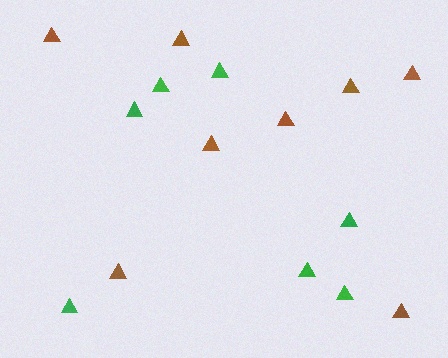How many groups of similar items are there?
There are 2 groups: one group of green triangles (7) and one group of brown triangles (8).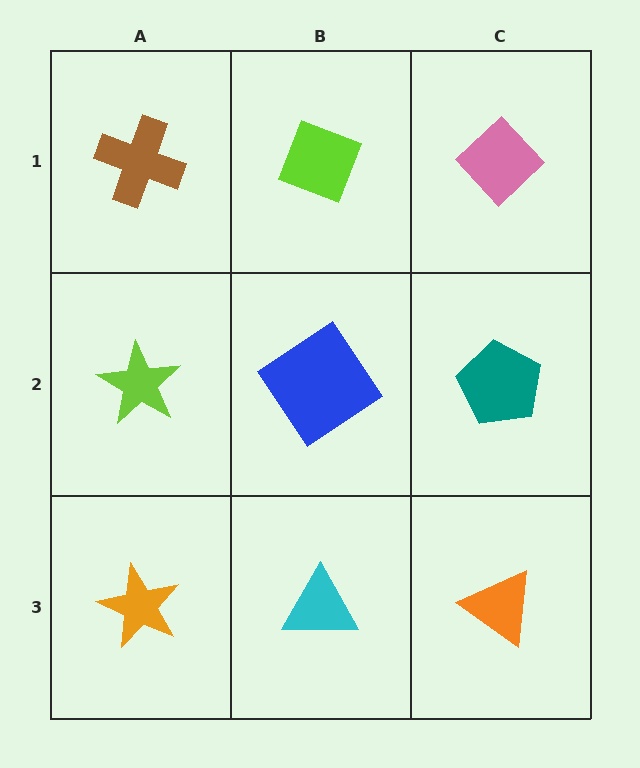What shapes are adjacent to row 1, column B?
A blue diamond (row 2, column B), a brown cross (row 1, column A), a pink diamond (row 1, column C).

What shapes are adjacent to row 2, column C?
A pink diamond (row 1, column C), an orange triangle (row 3, column C), a blue diamond (row 2, column B).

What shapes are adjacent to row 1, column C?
A teal pentagon (row 2, column C), a lime diamond (row 1, column B).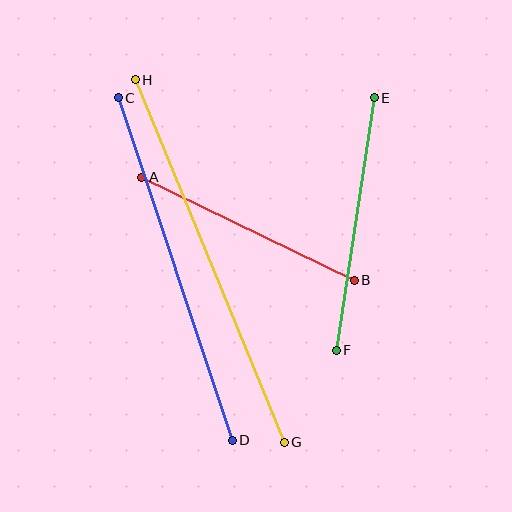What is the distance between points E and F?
The distance is approximately 255 pixels.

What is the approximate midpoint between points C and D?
The midpoint is at approximately (175, 269) pixels.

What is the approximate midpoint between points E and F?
The midpoint is at approximately (355, 224) pixels.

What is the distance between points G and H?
The distance is approximately 392 pixels.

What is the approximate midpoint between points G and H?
The midpoint is at approximately (210, 261) pixels.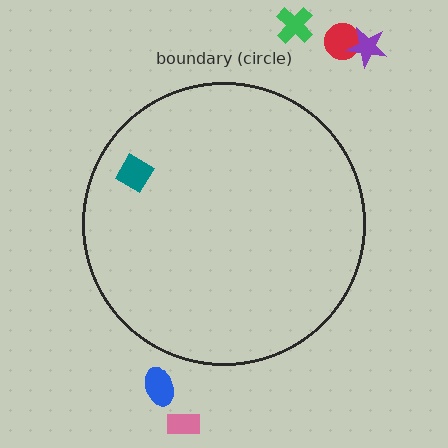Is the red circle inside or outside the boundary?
Outside.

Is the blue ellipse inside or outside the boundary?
Outside.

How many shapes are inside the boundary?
1 inside, 5 outside.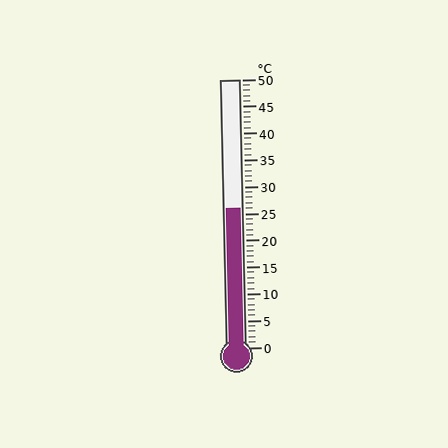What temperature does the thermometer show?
The thermometer shows approximately 26°C.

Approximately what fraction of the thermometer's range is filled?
The thermometer is filled to approximately 50% of its range.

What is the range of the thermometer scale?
The thermometer scale ranges from 0°C to 50°C.